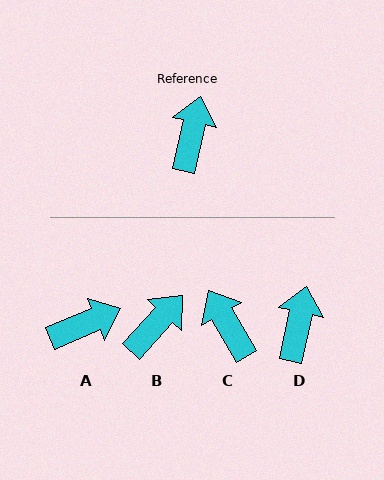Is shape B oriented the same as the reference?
No, it is off by about 30 degrees.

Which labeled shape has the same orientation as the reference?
D.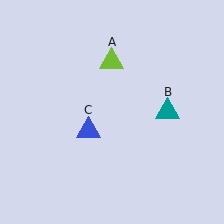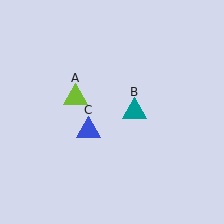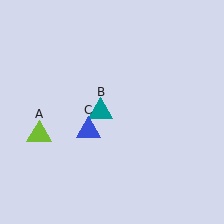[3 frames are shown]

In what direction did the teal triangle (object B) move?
The teal triangle (object B) moved left.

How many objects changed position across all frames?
2 objects changed position: lime triangle (object A), teal triangle (object B).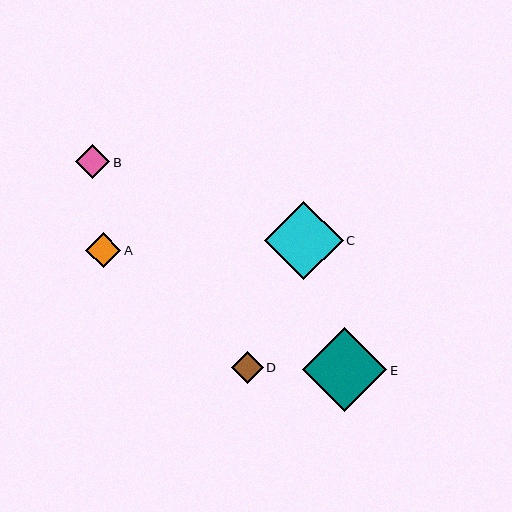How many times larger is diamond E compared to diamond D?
Diamond E is approximately 2.7 times the size of diamond D.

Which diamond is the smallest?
Diamond D is the smallest with a size of approximately 31 pixels.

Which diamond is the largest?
Diamond E is the largest with a size of approximately 84 pixels.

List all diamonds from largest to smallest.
From largest to smallest: E, C, A, B, D.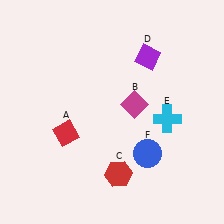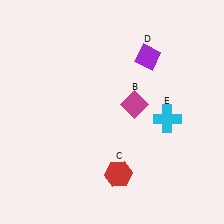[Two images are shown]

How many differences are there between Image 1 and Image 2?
There are 2 differences between the two images.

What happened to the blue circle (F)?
The blue circle (F) was removed in Image 2. It was in the bottom-right area of Image 1.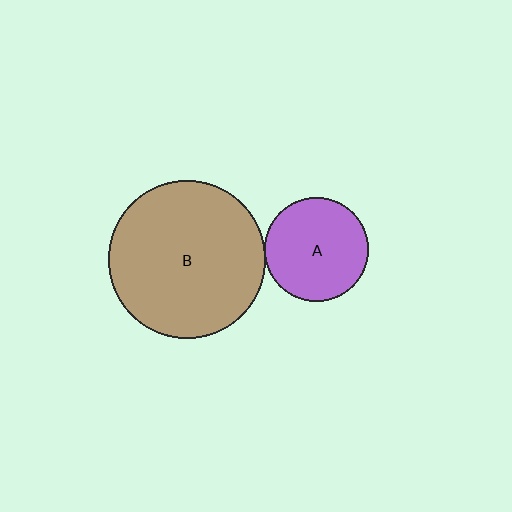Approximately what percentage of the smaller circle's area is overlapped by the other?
Approximately 5%.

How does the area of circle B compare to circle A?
Approximately 2.3 times.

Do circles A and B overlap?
Yes.